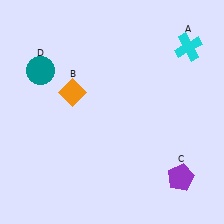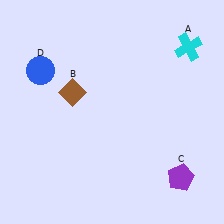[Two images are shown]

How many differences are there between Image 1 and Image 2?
There are 2 differences between the two images.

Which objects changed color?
B changed from orange to brown. D changed from teal to blue.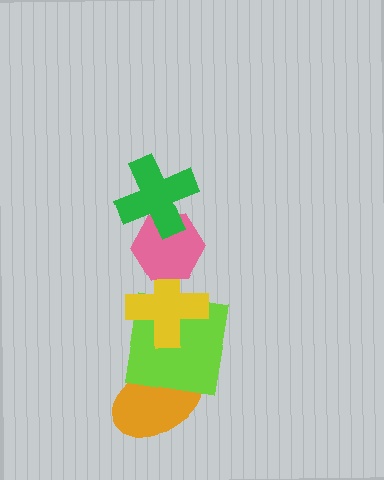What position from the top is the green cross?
The green cross is 1st from the top.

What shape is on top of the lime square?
The yellow cross is on top of the lime square.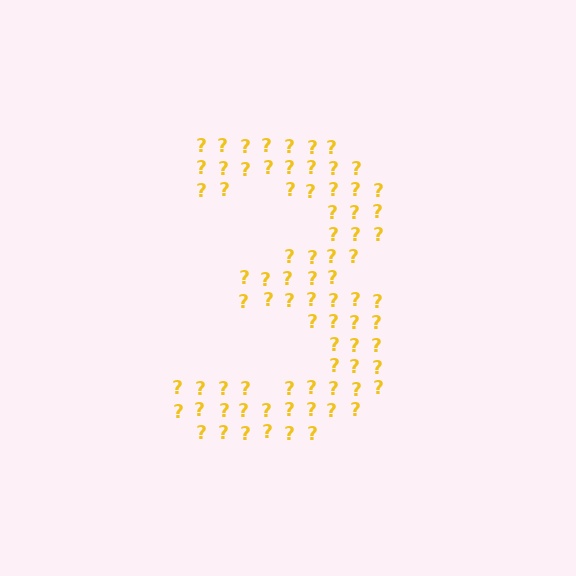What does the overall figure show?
The overall figure shows the digit 3.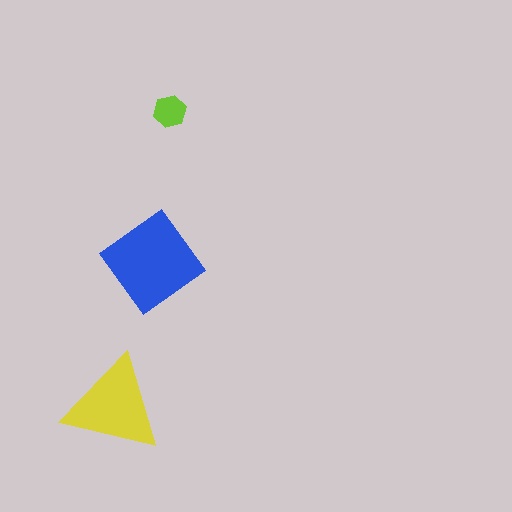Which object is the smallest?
The lime hexagon.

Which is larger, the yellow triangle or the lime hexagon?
The yellow triangle.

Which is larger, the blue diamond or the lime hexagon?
The blue diamond.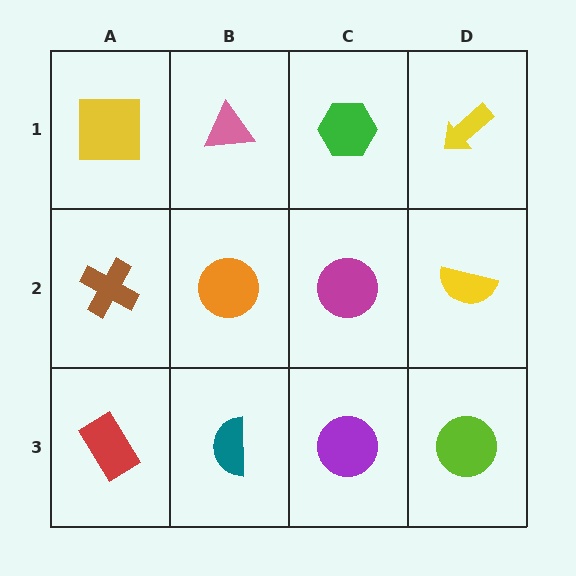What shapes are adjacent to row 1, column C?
A magenta circle (row 2, column C), a pink triangle (row 1, column B), a yellow arrow (row 1, column D).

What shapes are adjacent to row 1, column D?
A yellow semicircle (row 2, column D), a green hexagon (row 1, column C).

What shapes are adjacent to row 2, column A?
A yellow square (row 1, column A), a red rectangle (row 3, column A), an orange circle (row 2, column B).